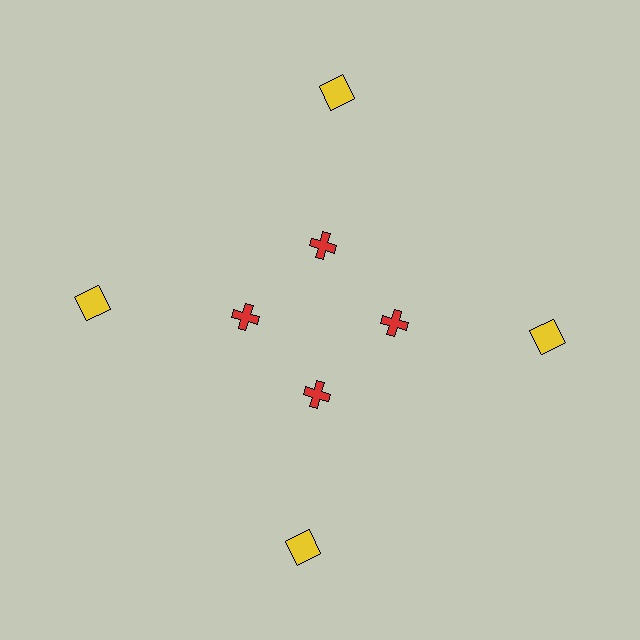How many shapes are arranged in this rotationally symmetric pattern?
There are 8 shapes, arranged in 4 groups of 2.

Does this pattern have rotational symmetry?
Yes, this pattern has 4-fold rotational symmetry. It looks the same after rotating 90 degrees around the center.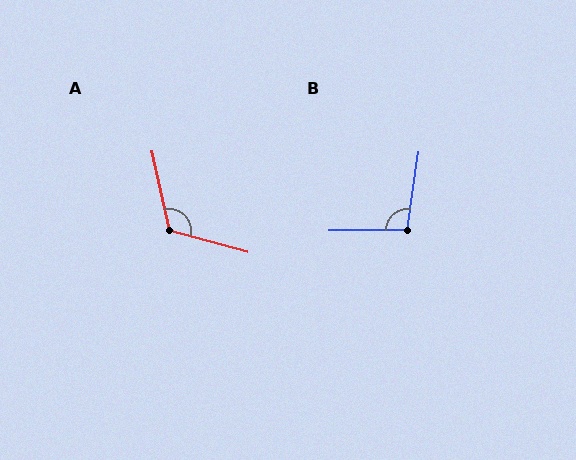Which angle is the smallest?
B, at approximately 99 degrees.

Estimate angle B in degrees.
Approximately 99 degrees.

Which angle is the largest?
A, at approximately 117 degrees.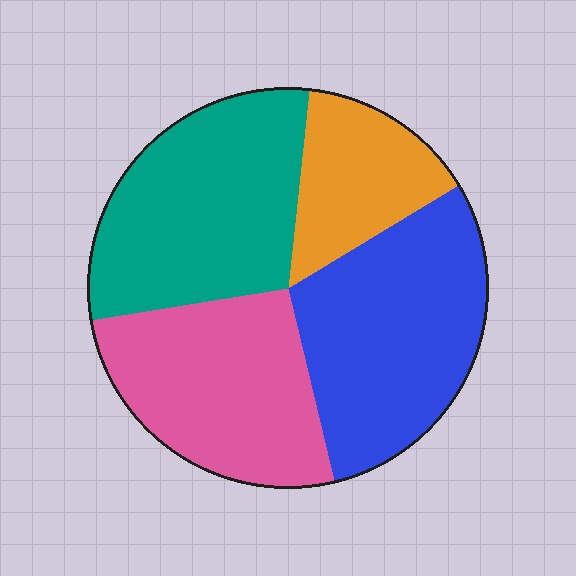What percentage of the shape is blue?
Blue covers around 30% of the shape.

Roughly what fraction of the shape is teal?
Teal covers roughly 30% of the shape.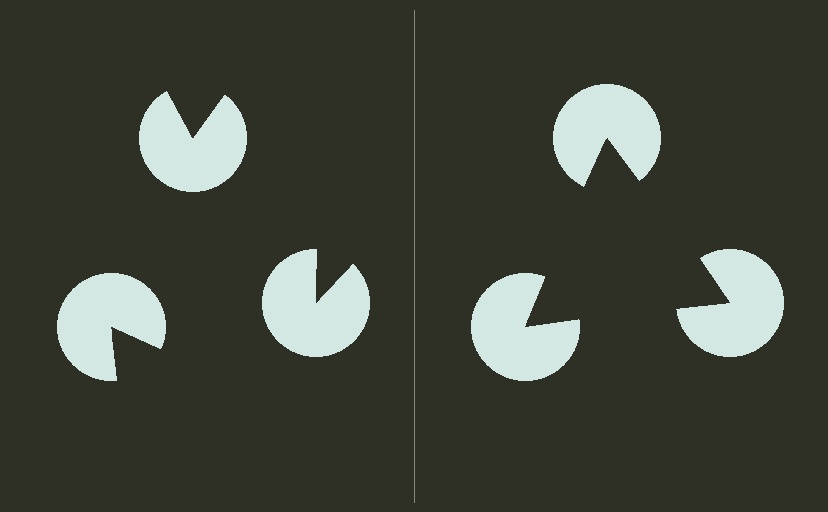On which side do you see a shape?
An illusory triangle appears on the right side. On the left side the wedge cuts are rotated, so no coherent shape forms.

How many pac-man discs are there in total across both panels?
6 — 3 on each side.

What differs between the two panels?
The pac-man discs are positioned identically on both sides; only the wedge orientations differ. On the right they align to a triangle; on the left they are misaligned.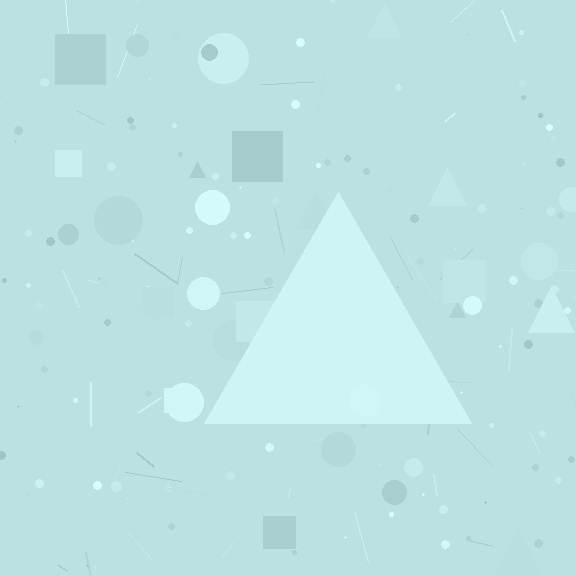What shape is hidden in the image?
A triangle is hidden in the image.